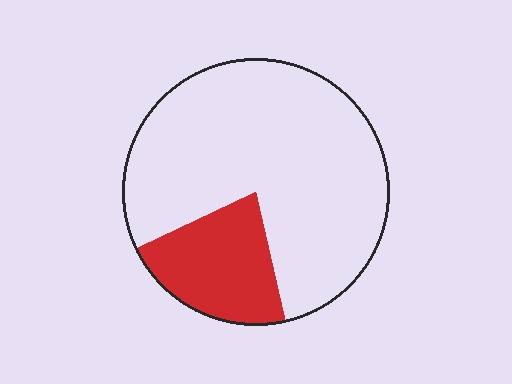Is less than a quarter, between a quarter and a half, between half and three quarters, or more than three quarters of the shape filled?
Less than a quarter.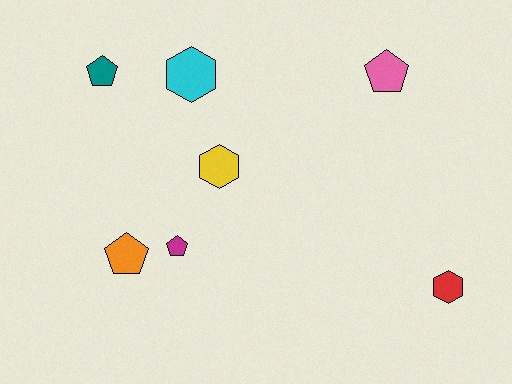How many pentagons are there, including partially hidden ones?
There are 4 pentagons.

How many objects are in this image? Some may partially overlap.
There are 7 objects.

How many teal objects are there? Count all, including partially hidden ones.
There is 1 teal object.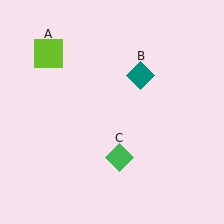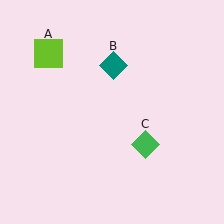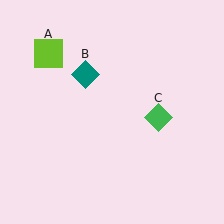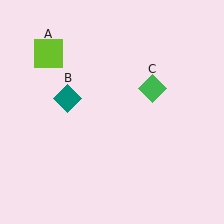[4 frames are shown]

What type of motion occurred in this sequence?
The teal diamond (object B), green diamond (object C) rotated counterclockwise around the center of the scene.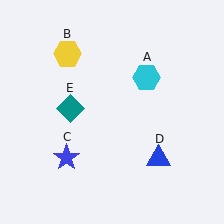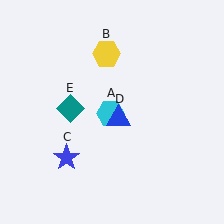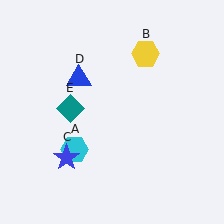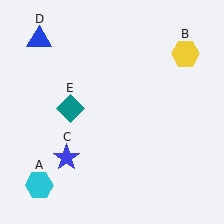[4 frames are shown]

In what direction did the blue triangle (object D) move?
The blue triangle (object D) moved up and to the left.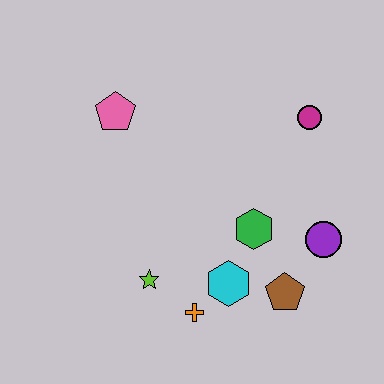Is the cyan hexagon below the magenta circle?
Yes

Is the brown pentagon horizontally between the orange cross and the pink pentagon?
No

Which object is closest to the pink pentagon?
The lime star is closest to the pink pentagon.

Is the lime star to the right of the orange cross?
No